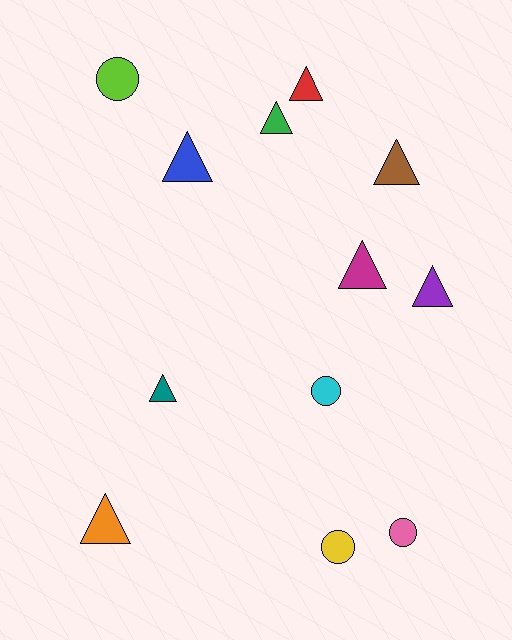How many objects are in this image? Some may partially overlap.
There are 12 objects.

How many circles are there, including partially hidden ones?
There are 4 circles.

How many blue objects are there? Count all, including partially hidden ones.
There is 1 blue object.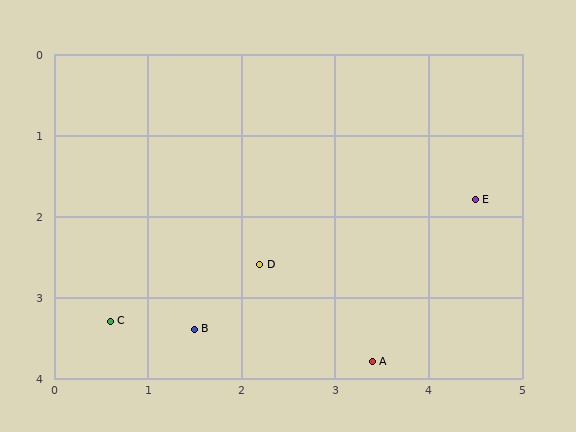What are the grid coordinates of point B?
Point B is at approximately (1.5, 3.4).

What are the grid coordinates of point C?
Point C is at approximately (0.6, 3.3).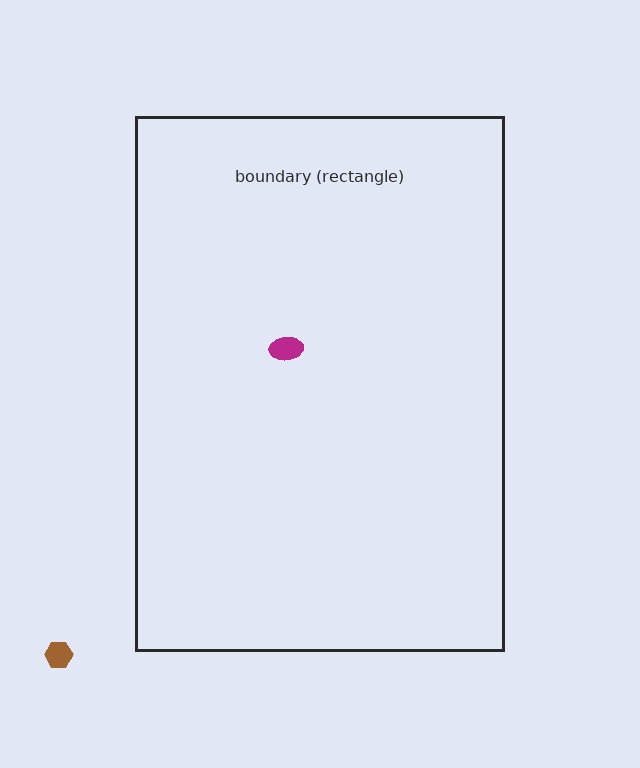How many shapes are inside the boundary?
1 inside, 1 outside.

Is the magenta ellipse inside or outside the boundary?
Inside.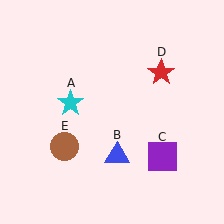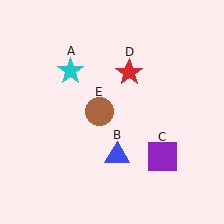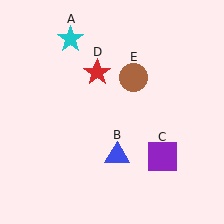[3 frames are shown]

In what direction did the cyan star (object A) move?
The cyan star (object A) moved up.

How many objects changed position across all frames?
3 objects changed position: cyan star (object A), red star (object D), brown circle (object E).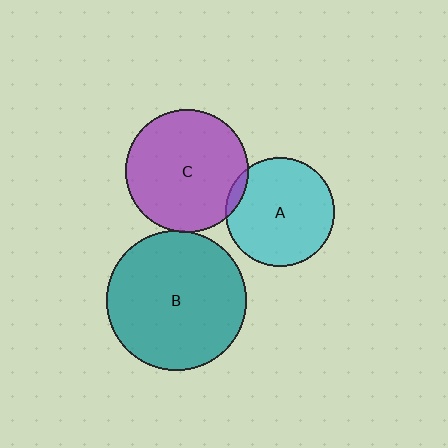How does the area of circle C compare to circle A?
Approximately 1.3 times.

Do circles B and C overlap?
Yes.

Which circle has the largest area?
Circle B (teal).